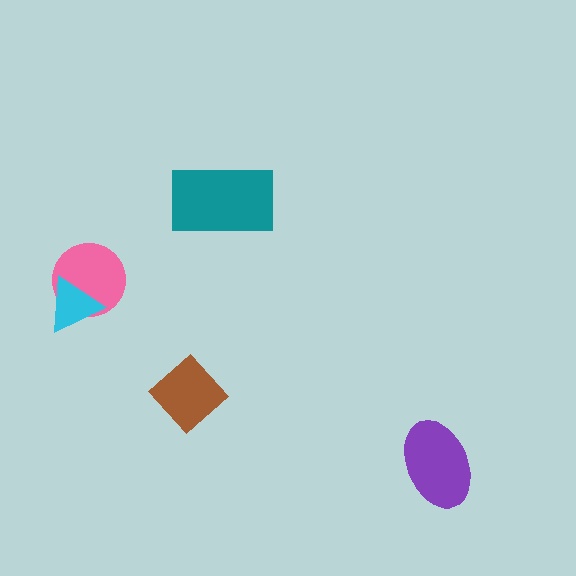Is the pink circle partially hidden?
Yes, it is partially covered by another shape.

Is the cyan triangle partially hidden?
No, no other shape covers it.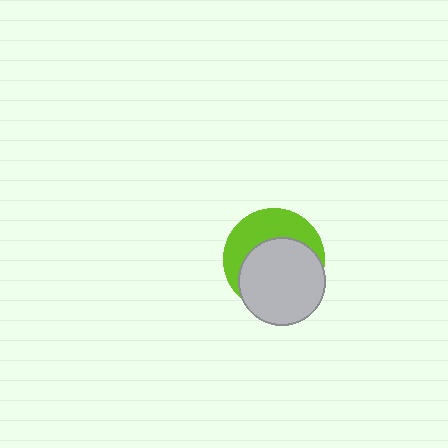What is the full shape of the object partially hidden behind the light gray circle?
The partially hidden object is a lime circle.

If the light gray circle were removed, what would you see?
You would see the complete lime circle.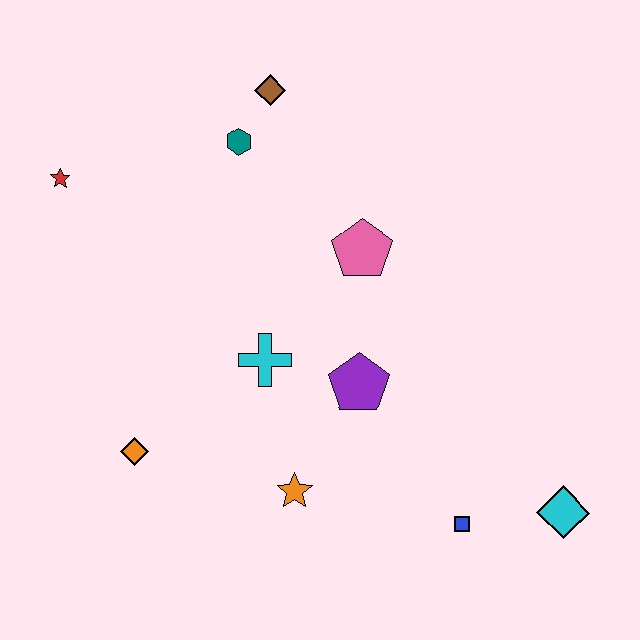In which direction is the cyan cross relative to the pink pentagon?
The cyan cross is below the pink pentagon.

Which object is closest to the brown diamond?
The teal hexagon is closest to the brown diamond.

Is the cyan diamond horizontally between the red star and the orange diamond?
No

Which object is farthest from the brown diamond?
The cyan diamond is farthest from the brown diamond.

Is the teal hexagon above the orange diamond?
Yes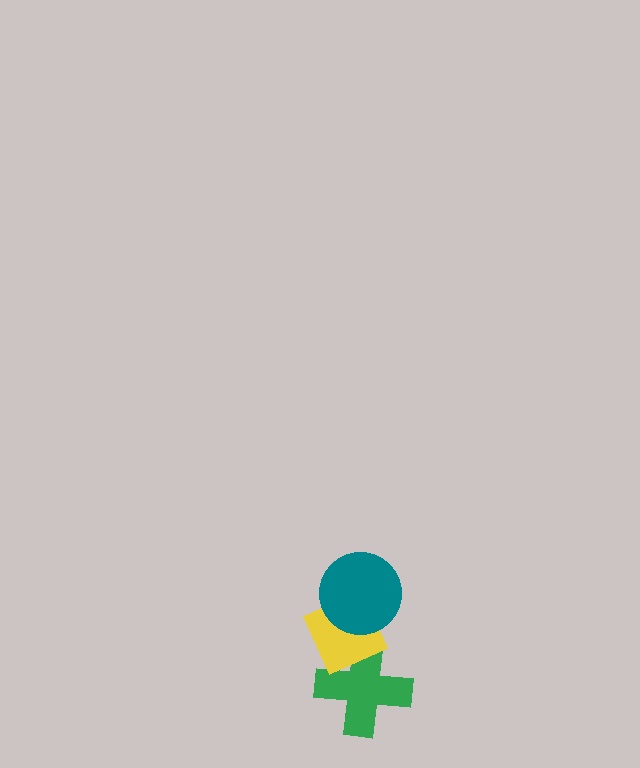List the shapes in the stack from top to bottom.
From top to bottom: the teal circle, the yellow diamond, the green cross.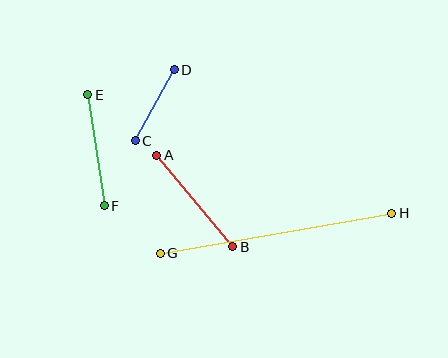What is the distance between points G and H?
The distance is approximately 235 pixels.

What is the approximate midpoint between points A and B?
The midpoint is at approximately (195, 201) pixels.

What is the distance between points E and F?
The distance is approximately 112 pixels.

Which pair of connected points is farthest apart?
Points G and H are farthest apart.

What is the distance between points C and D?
The distance is approximately 81 pixels.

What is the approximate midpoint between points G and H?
The midpoint is at approximately (276, 233) pixels.